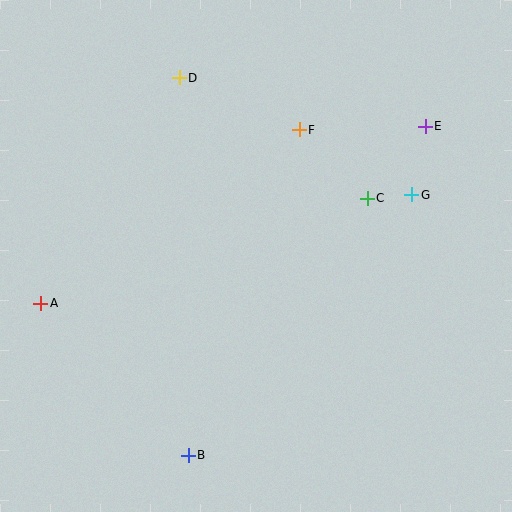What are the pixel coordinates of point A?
Point A is at (41, 303).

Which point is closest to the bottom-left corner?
Point B is closest to the bottom-left corner.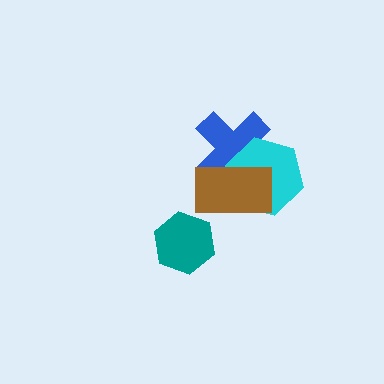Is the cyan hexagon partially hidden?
Yes, it is partially covered by another shape.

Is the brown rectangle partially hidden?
No, no other shape covers it.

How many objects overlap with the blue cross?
2 objects overlap with the blue cross.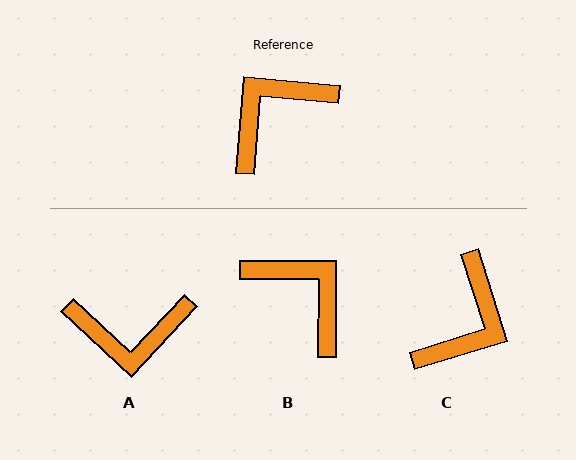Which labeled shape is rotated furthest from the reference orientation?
C, about 158 degrees away.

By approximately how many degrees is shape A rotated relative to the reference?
Approximately 142 degrees counter-clockwise.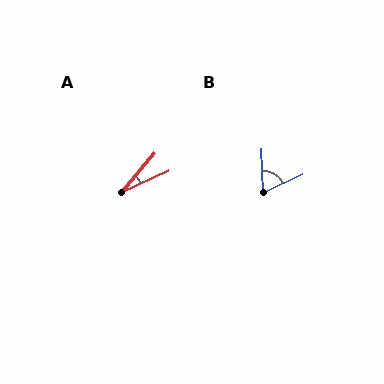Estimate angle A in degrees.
Approximately 26 degrees.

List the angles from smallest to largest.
A (26°), B (67°).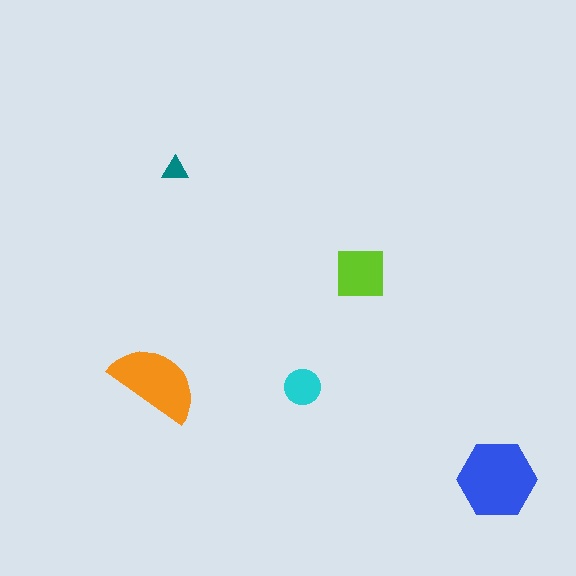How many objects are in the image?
There are 5 objects in the image.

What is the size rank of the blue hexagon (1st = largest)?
1st.